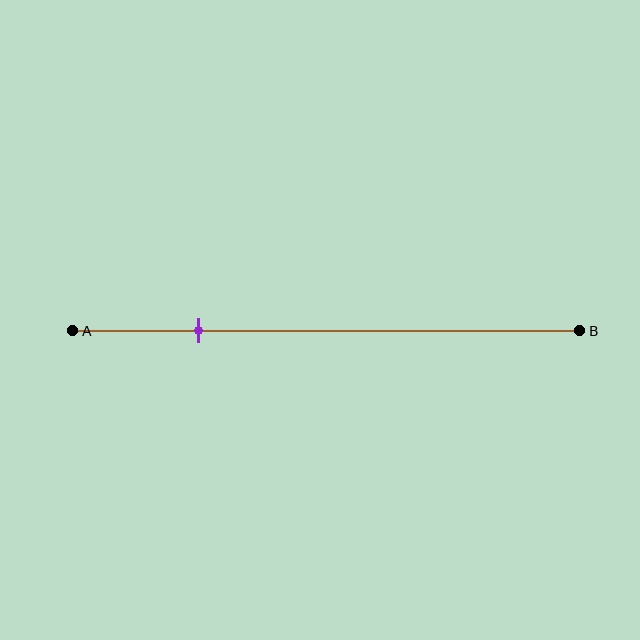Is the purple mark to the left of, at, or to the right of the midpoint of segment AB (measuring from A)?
The purple mark is to the left of the midpoint of segment AB.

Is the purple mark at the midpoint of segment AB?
No, the mark is at about 25% from A, not at the 50% midpoint.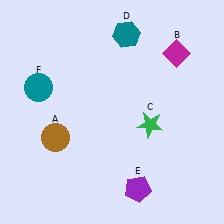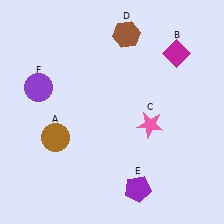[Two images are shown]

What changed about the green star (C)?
In Image 1, C is green. In Image 2, it changed to pink.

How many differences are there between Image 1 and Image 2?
There are 3 differences between the two images.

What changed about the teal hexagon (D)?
In Image 1, D is teal. In Image 2, it changed to brown.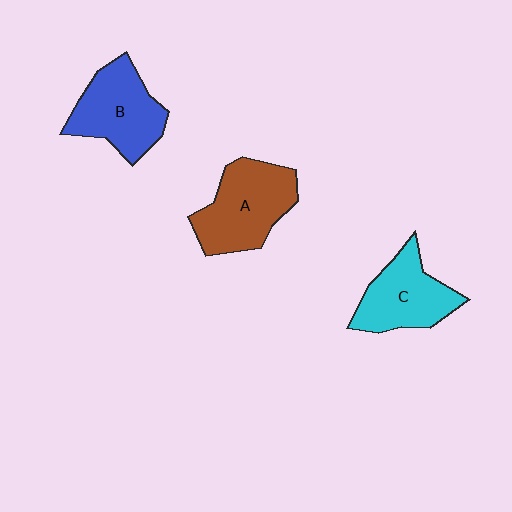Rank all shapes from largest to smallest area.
From largest to smallest: A (brown), B (blue), C (cyan).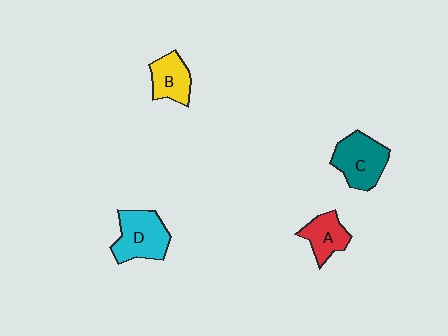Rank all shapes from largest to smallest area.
From largest to smallest: D (cyan), C (teal), B (yellow), A (red).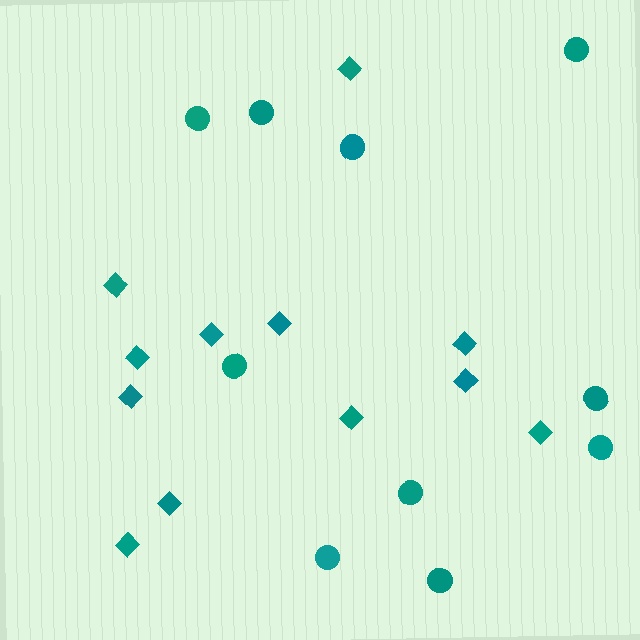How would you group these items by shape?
There are 2 groups: one group of diamonds (12) and one group of circles (10).